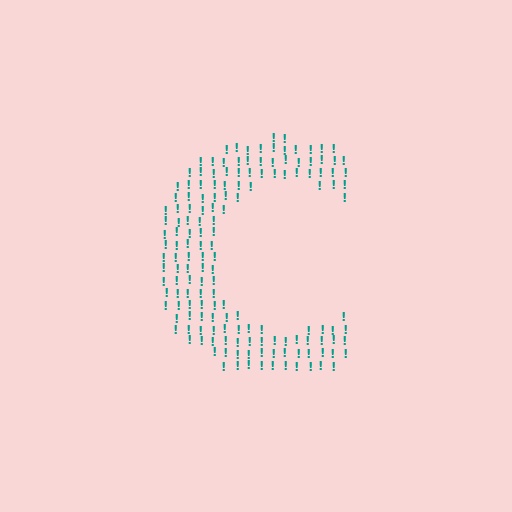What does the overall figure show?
The overall figure shows the letter C.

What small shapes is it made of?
It is made of small exclamation marks.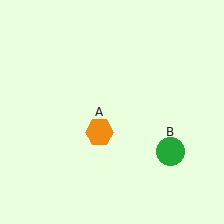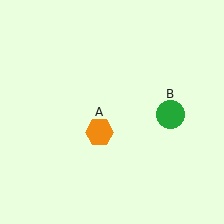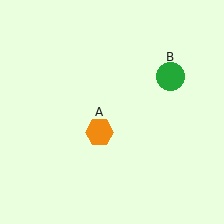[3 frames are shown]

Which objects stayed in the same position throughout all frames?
Orange hexagon (object A) remained stationary.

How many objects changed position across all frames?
1 object changed position: green circle (object B).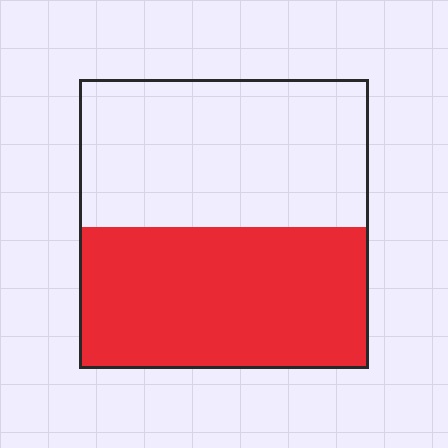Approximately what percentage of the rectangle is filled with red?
Approximately 50%.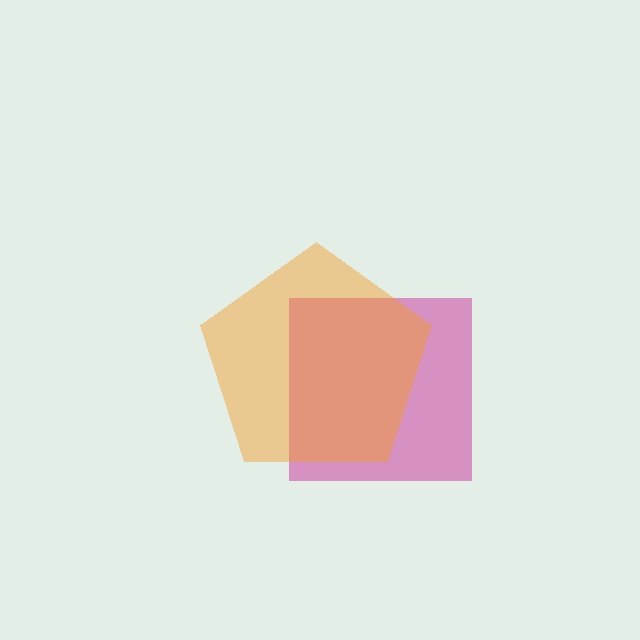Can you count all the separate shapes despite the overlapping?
Yes, there are 2 separate shapes.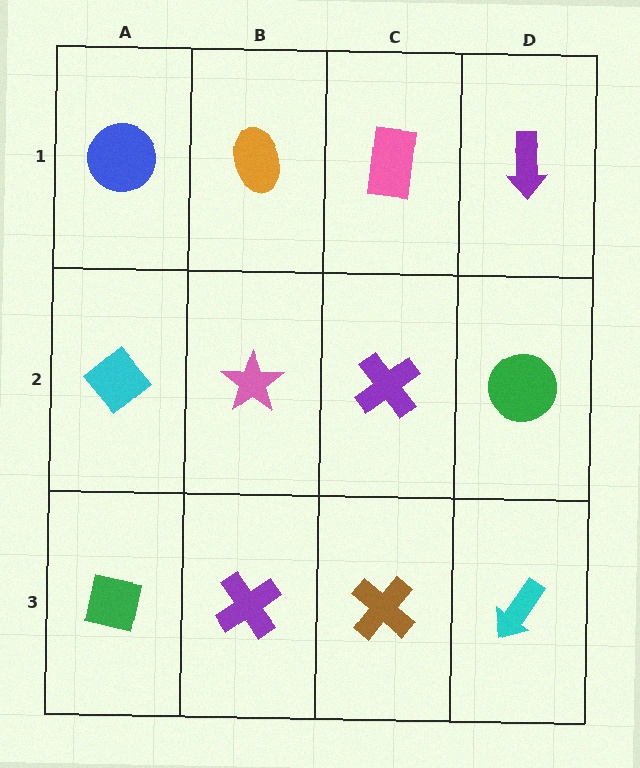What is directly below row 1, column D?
A green circle.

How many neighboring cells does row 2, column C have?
4.